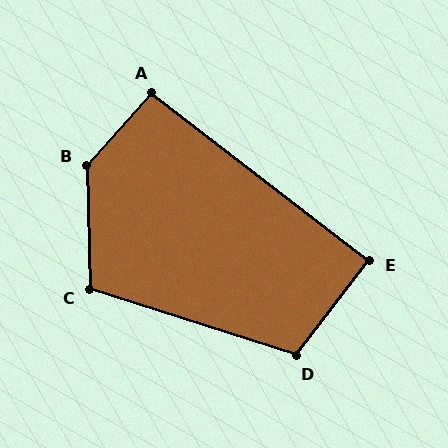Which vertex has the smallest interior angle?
E, at approximately 90 degrees.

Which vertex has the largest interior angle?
B, at approximately 137 degrees.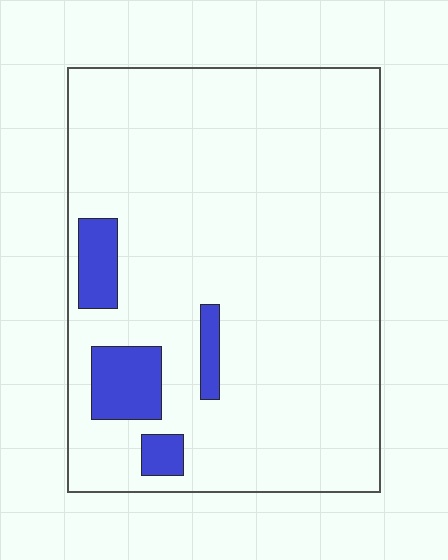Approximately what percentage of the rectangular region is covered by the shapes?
Approximately 10%.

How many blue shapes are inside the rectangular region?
4.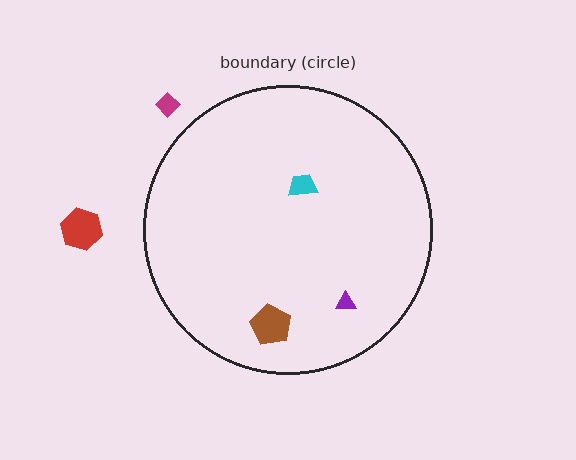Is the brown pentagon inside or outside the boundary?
Inside.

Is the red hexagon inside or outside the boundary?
Outside.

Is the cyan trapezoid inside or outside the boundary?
Inside.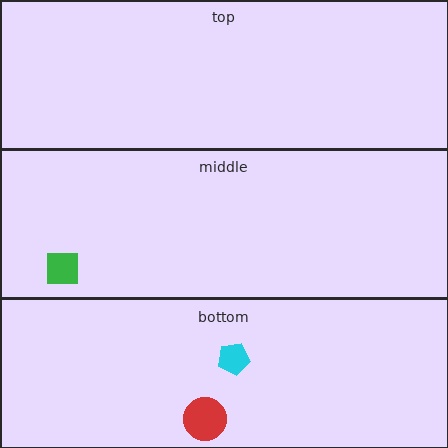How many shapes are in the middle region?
1.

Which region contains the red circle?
The bottom region.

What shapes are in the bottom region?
The red circle, the cyan pentagon.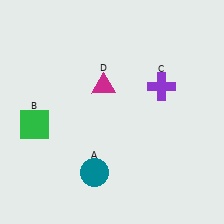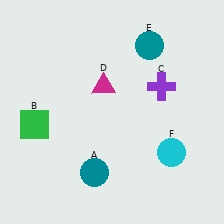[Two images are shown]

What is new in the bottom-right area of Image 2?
A cyan circle (F) was added in the bottom-right area of Image 2.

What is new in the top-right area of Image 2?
A teal circle (E) was added in the top-right area of Image 2.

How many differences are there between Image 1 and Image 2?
There are 2 differences between the two images.